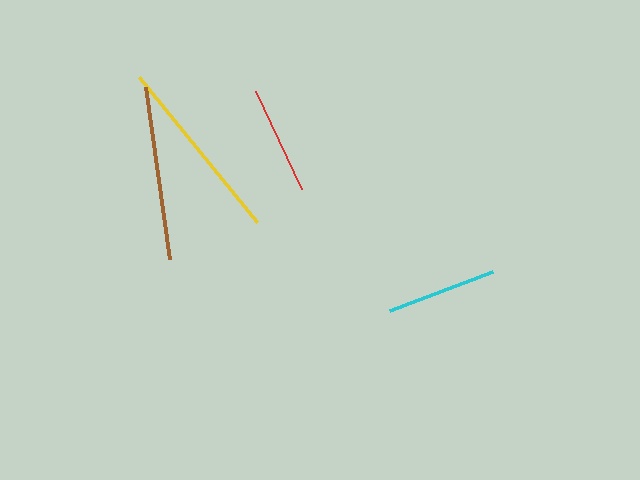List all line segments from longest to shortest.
From longest to shortest: yellow, brown, cyan, red.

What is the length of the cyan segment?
The cyan segment is approximately 110 pixels long.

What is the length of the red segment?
The red segment is approximately 108 pixels long.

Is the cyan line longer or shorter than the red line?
The cyan line is longer than the red line.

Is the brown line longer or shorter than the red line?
The brown line is longer than the red line.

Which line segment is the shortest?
The red line is the shortest at approximately 108 pixels.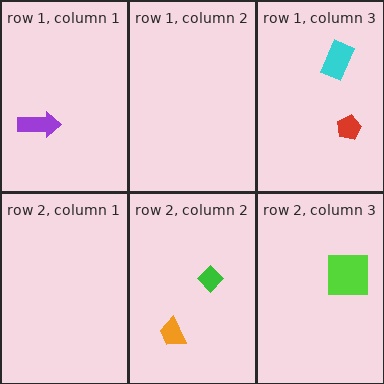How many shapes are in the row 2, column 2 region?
2.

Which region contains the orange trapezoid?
The row 2, column 2 region.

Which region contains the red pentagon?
The row 1, column 3 region.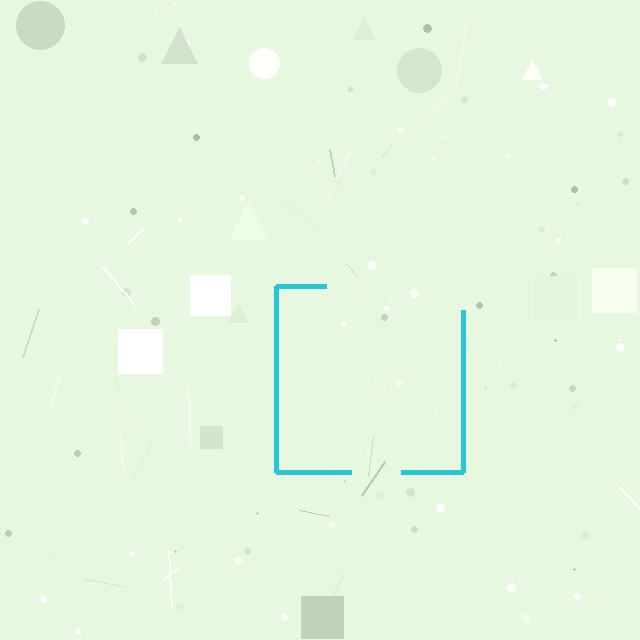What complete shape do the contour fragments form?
The contour fragments form a square.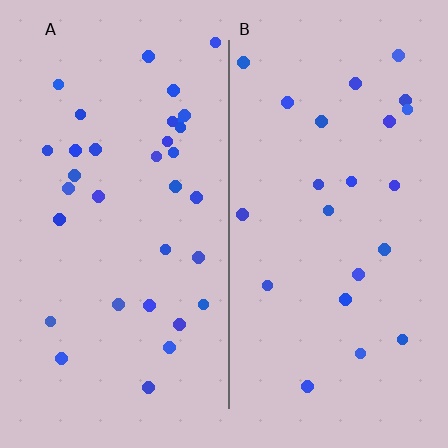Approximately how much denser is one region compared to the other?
Approximately 1.5× — region A over region B.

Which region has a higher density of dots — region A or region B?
A (the left).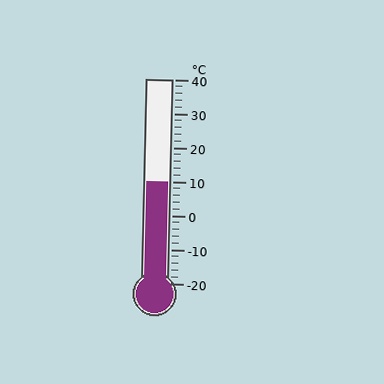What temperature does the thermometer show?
The thermometer shows approximately 10°C.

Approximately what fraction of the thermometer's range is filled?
The thermometer is filled to approximately 50% of its range.